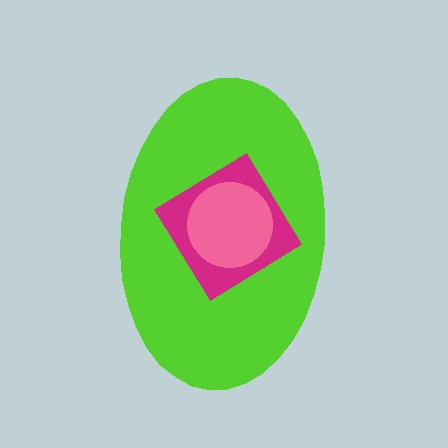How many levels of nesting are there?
3.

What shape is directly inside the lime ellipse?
The magenta diamond.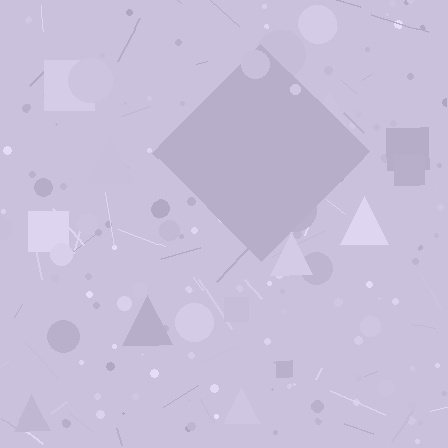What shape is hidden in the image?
A diamond is hidden in the image.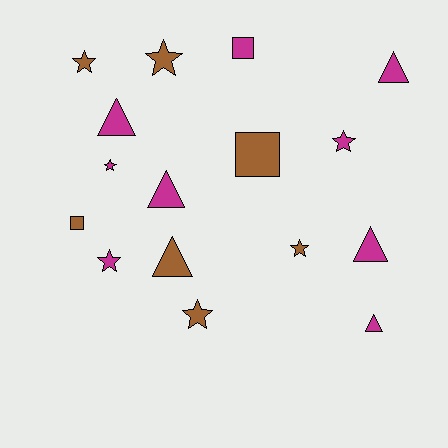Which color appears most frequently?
Magenta, with 9 objects.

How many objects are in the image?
There are 16 objects.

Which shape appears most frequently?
Star, with 7 objects.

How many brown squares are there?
There are 2 brown squares.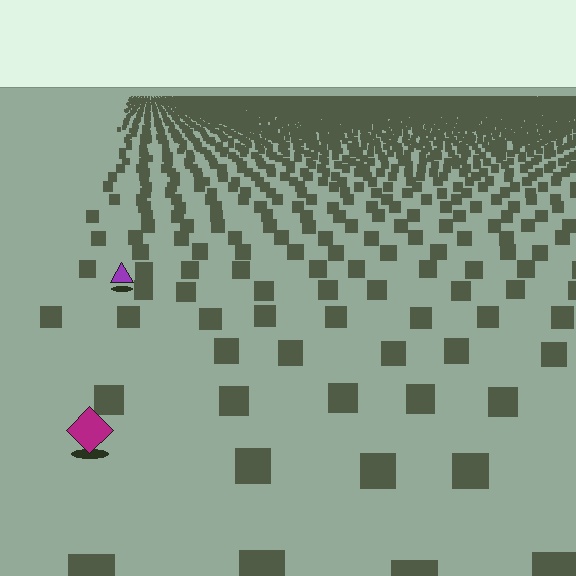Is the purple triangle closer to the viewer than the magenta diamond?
No. The magenta diamond is closer — you can tell from the texture gradient: the ground texture is coarser near it.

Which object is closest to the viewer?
The magenta diamond is closest. The texture marks near it are larger and more spread out.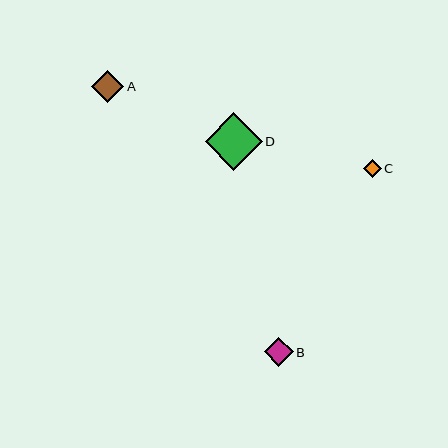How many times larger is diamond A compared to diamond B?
Diamond A is approximately 1.1 times the size of diamond B.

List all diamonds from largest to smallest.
From largest to smallest: D, A, B, C.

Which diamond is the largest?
Diamond D is the largest with a size of approximately 57 pixels.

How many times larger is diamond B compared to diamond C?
Diamond B is approximately 1.6 times the size of diamond C.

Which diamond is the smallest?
Diamond C is the smallest with a size of approximately 18 pixels.